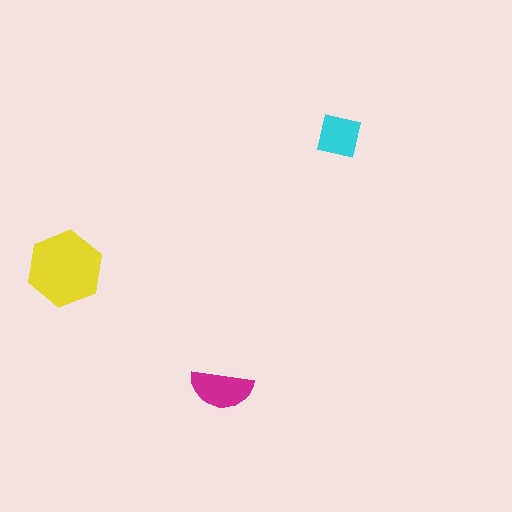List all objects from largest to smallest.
The yellow hexagon, the magenta semicircle, the cyan square.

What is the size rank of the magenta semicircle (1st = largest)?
2nd.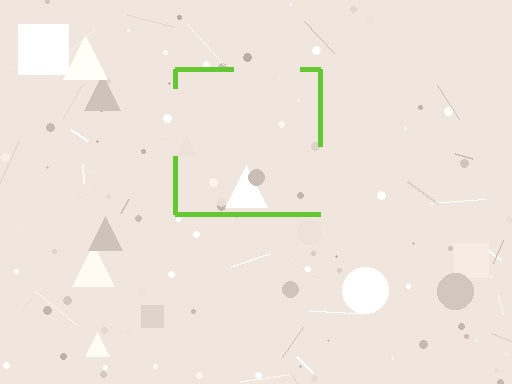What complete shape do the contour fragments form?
The contour fragments form a square.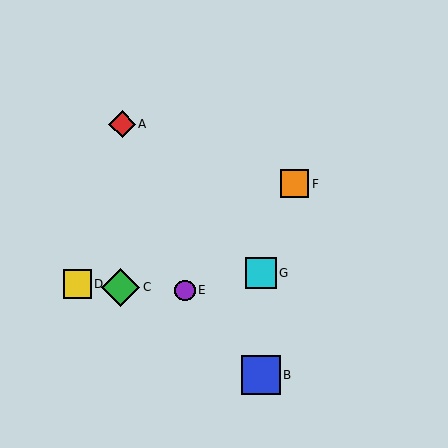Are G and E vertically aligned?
No, G is at x≈261 and E is at x≈185.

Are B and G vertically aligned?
Yes, both are at x≈261.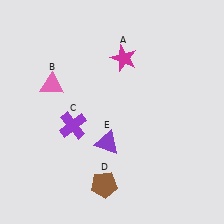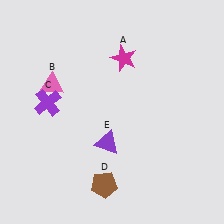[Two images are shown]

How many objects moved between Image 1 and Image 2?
1 object moved between the two images.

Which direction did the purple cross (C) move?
The purple cross (C) moved left.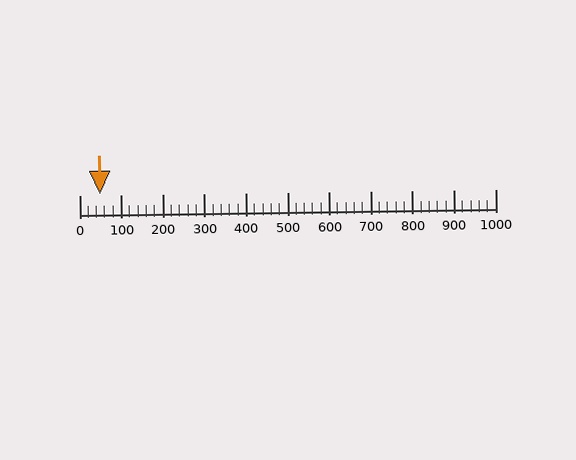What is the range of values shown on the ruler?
The ruler shows values from 0 to 1000.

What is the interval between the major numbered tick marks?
The major tick marks are spaced 100 units apart.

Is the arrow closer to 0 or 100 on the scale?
The arrow is closer to 100.